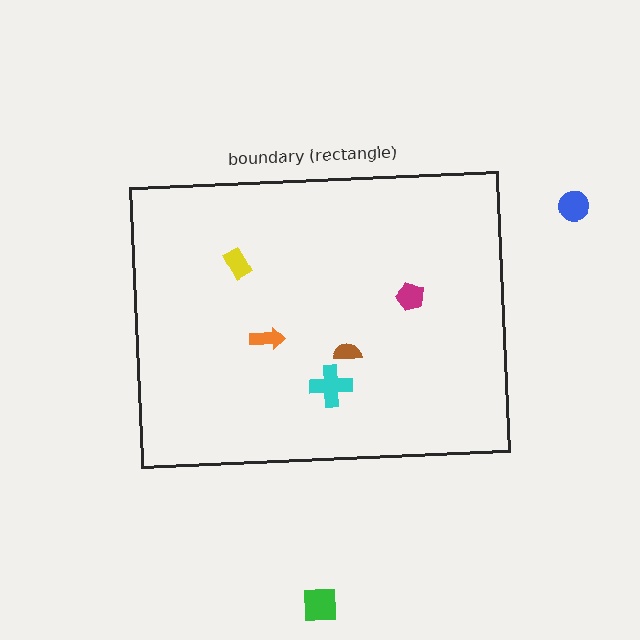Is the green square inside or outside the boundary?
Outside.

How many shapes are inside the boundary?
5 inside, 2 outside.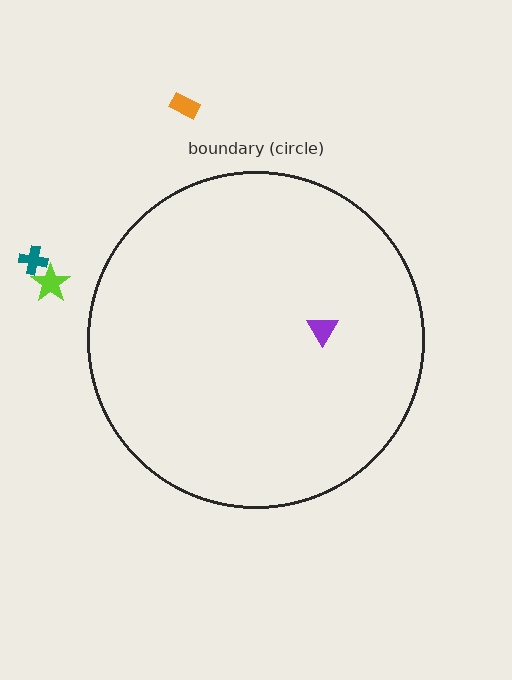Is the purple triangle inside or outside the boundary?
Inside.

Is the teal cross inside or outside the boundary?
Outside.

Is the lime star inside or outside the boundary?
Outside.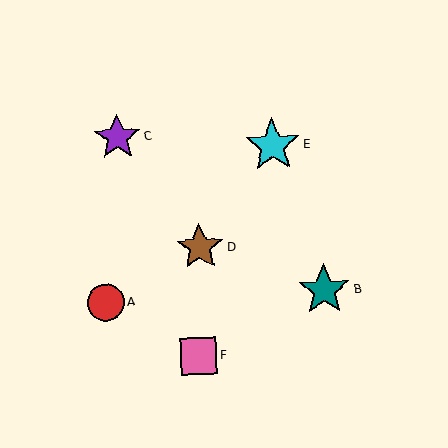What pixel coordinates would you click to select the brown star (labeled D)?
Click at (200, 248) to select the brown star D.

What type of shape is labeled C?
Shape C is a purple star.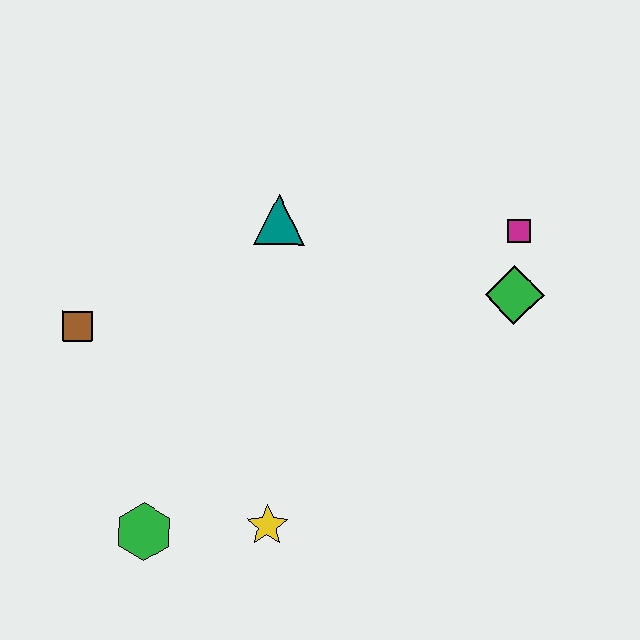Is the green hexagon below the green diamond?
Yes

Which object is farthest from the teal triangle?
The green hexagon is farthest from the teal triangle.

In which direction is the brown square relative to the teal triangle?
The brown square is to the left of the teal triangle.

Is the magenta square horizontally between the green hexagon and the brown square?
No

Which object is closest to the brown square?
The green hexagon is closest to the brown square.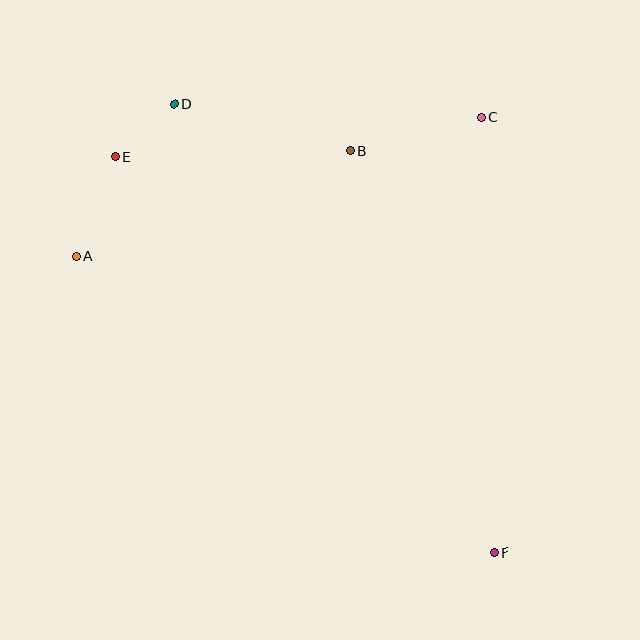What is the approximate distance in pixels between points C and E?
The distance between C and E is approximately 368 pixels.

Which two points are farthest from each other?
Points D and F are farthest from each other.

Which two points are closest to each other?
Points D and E are closest to each other.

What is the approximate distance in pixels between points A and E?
The distance between A and E is approximately 107 pixels.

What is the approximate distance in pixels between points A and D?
The distance between A and D is approximately 180 pixels.